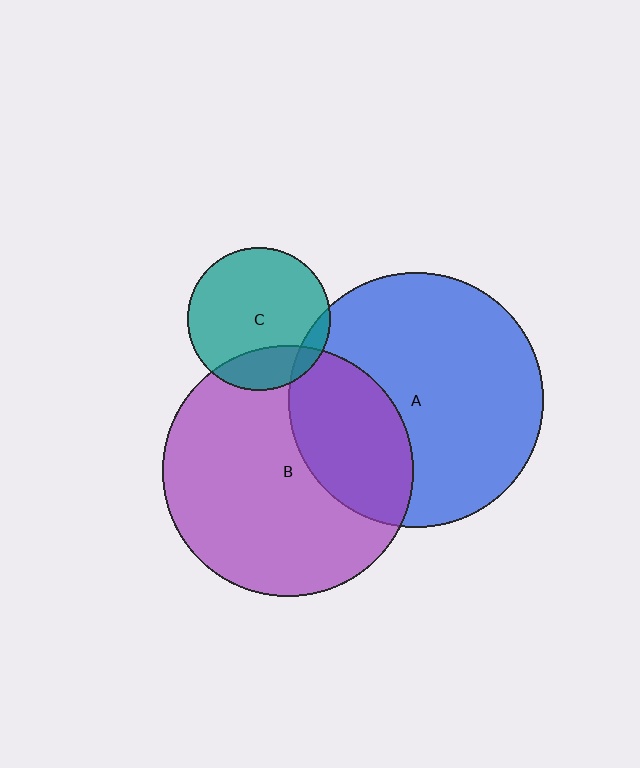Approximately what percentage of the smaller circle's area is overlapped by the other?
Approximately 20%.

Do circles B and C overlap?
Yes.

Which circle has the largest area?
Circle A (blue).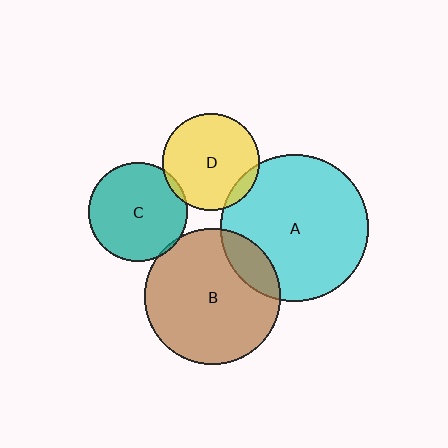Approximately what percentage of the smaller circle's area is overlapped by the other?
Approximately 5%.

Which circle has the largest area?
Circle A (cyan).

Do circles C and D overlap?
Yes.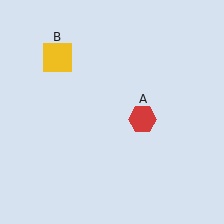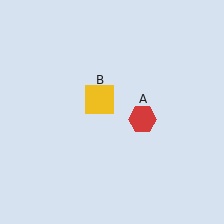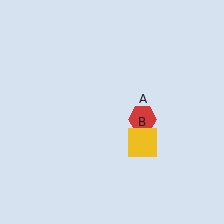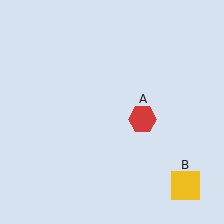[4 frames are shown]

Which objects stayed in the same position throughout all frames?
Red hexagon (object A) remained stationary.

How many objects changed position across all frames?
1 object changed position: yellow square (object B).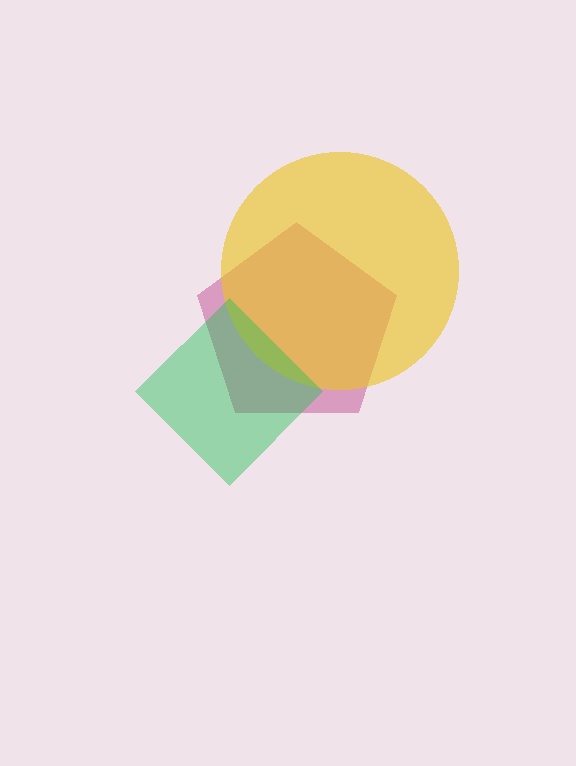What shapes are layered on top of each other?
The layered shapes are: a magenta pentagon, a yellow circle, a green diamond.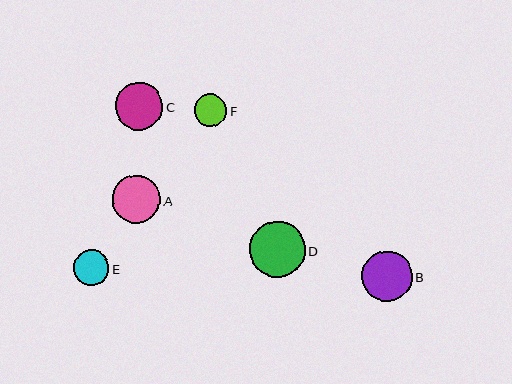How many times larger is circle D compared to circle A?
Circle D is approximately 1.2 times the size of circle A.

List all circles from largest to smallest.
From largest to smallest: D, B, C, A, E, F.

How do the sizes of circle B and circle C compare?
Circle B and circle C are approximately the same size.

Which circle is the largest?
Circle D is the largest with a size of approximately 56 pixels.